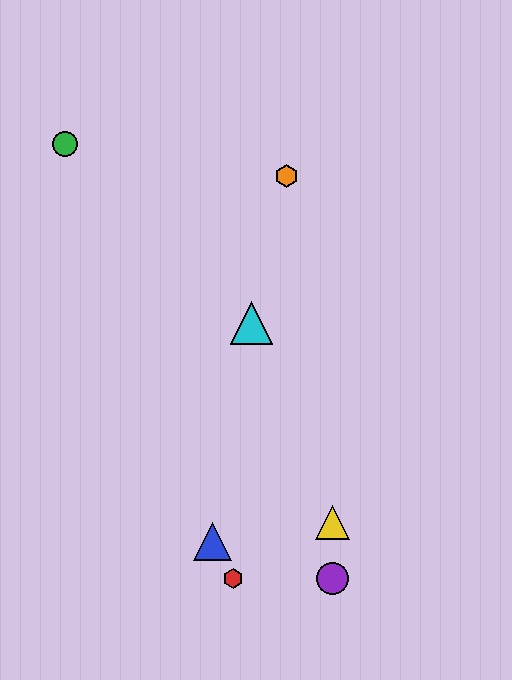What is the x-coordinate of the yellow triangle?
The yellow triangle is at x≈333.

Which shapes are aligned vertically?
The yellow triangle, the purple circle are aligned vertically.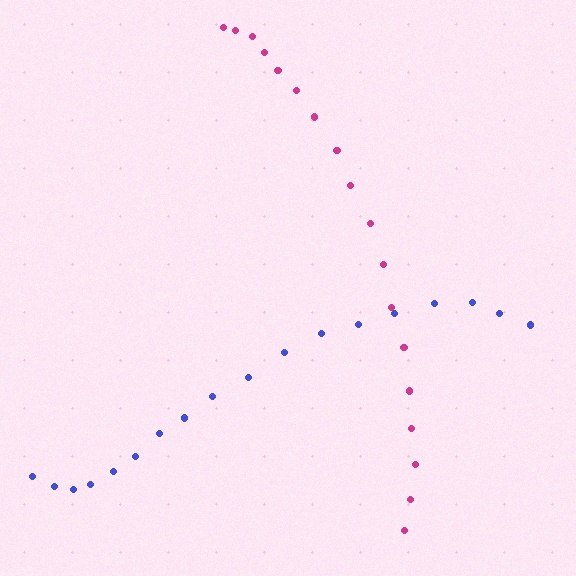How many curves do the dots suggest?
There are 2 distinct paths.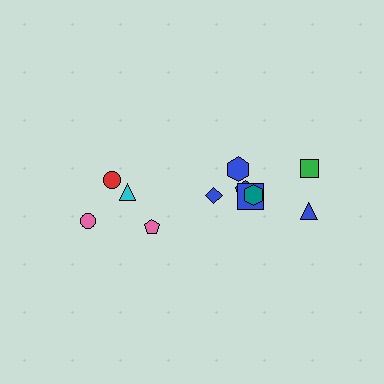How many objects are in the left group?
There are 4 objects.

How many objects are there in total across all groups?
There are 11 objects.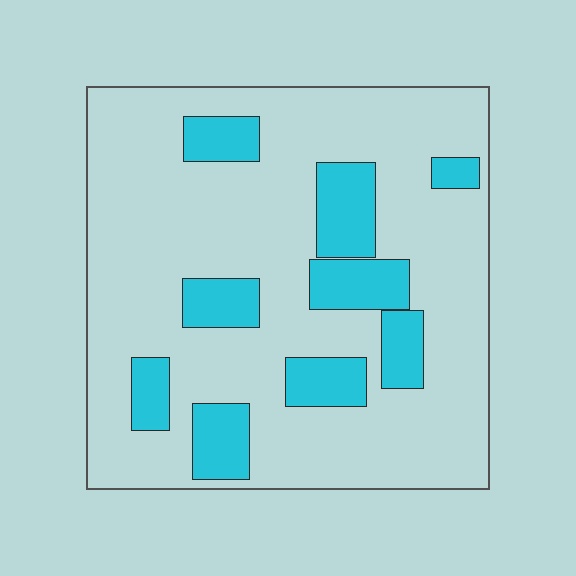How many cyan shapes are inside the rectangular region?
9.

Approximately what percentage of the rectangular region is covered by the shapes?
Approximately 20%.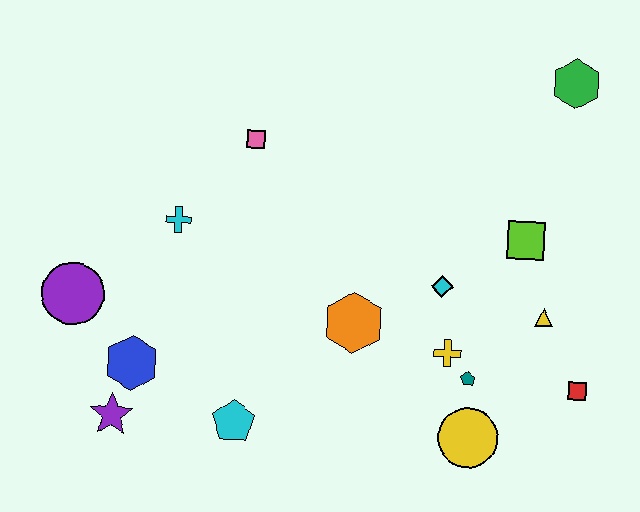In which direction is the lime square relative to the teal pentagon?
The lime square is above the teal pentagon.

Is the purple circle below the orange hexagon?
No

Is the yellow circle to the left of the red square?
Yes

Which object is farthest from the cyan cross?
The red square is farthest from the cyan cross.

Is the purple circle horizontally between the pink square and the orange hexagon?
No